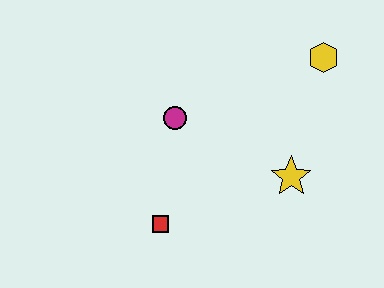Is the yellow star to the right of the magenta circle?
Yes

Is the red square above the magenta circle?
No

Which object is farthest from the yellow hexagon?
The red square is farthest from the yellow hexagon.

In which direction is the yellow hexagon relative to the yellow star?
The yellow hexagon is above the yellow star.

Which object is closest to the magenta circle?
The red square is closest to the magenta circle.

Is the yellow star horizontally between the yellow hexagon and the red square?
Yes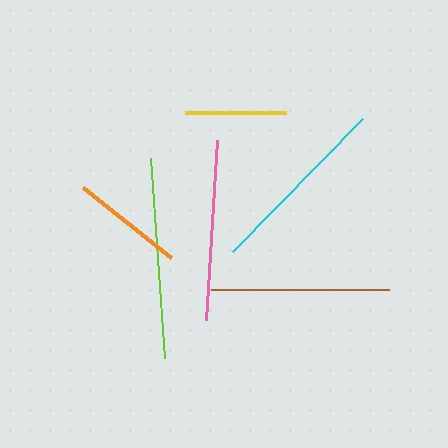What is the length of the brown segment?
The brown segment is approximately 179 pixels long.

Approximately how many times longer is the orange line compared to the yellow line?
The orange line is approximately 1.1 times the length of the yellow line.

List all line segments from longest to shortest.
From longest to shortest: lime, cyan, pink, brown, orange, yellow.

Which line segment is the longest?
The lime line is the longest at approximately 200 pixels.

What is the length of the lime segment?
The lime segment is approximately 200 pixels long.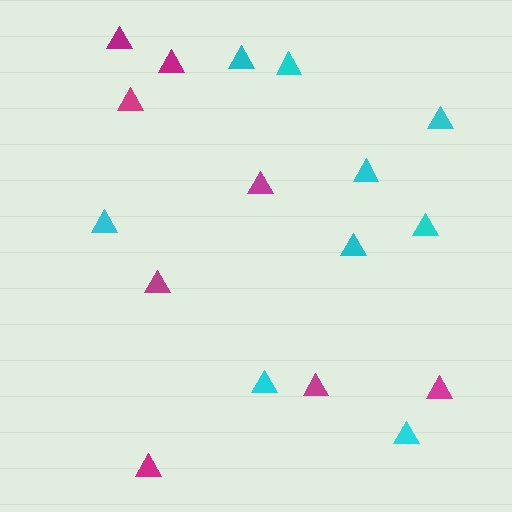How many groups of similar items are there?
There are 2 groups: one group of magenta triangles (8) and one group of cyan triangles (9).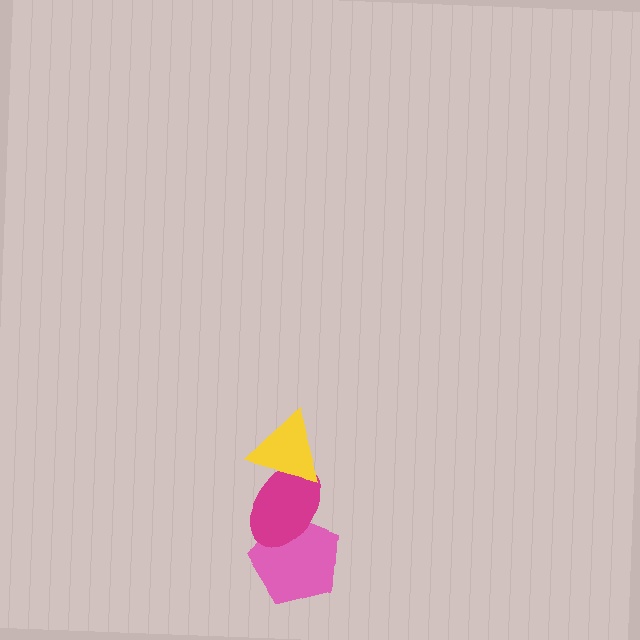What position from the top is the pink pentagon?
The pink pentagon is 3rd from the top.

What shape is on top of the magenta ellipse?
The yellow triangle is on top of the magenta ellipse.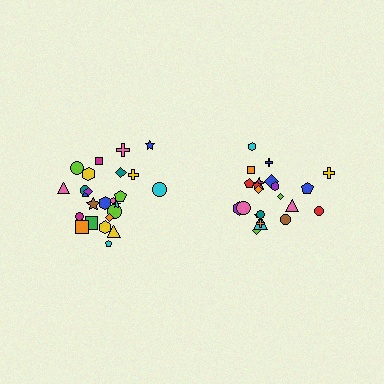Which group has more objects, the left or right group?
The left group.